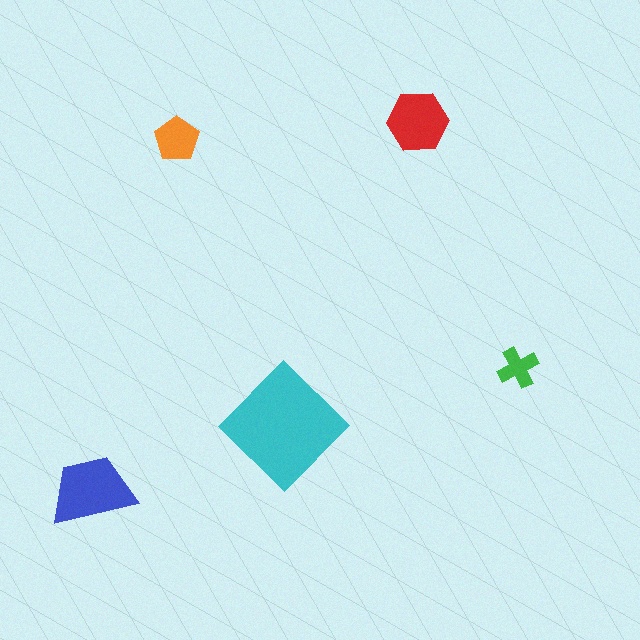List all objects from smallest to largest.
The green cross, the orange pentagon, the red hexagon, the blue trapezoid, the cyan diamond.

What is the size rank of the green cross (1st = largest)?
5th.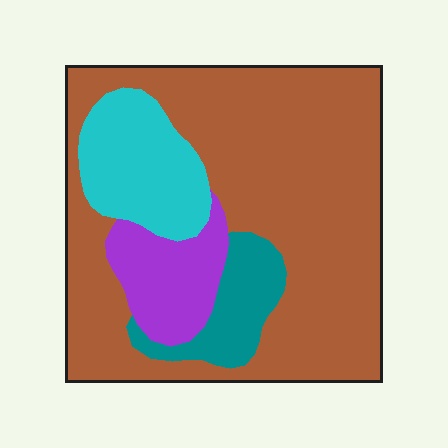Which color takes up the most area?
Brown, at roughly 65%.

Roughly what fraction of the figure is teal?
Teal takes up less than a quarter of the figure.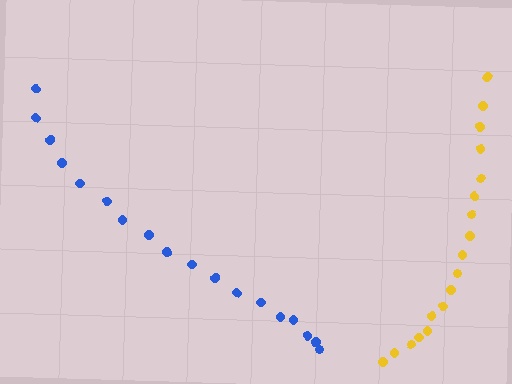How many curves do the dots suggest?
There are 2 distinct paths.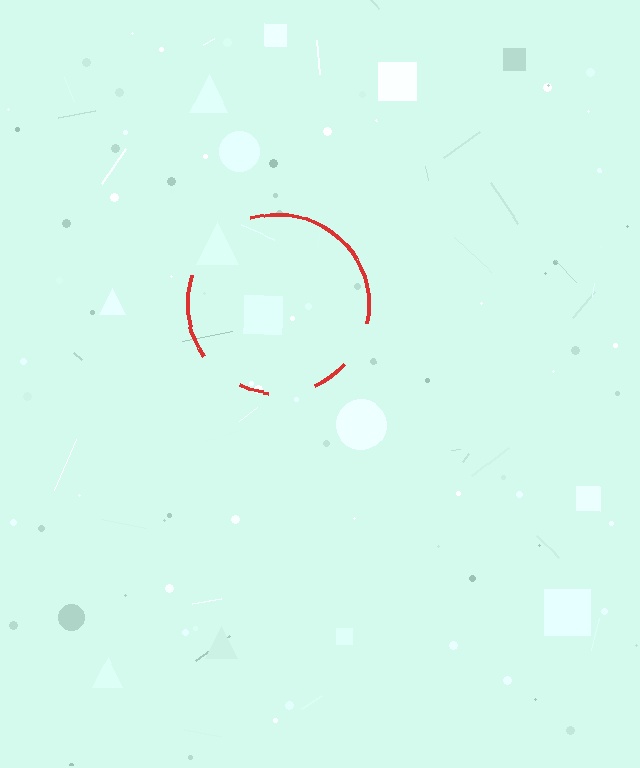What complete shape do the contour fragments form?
The contour fragments form a circle.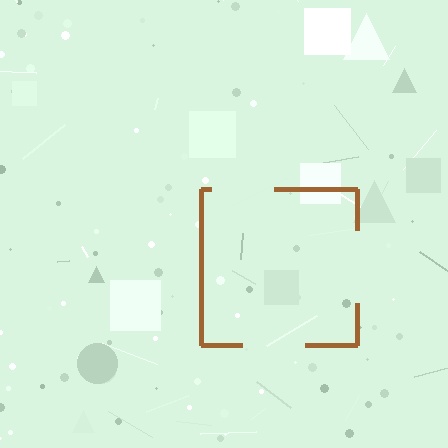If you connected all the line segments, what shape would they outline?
They would outline a square.